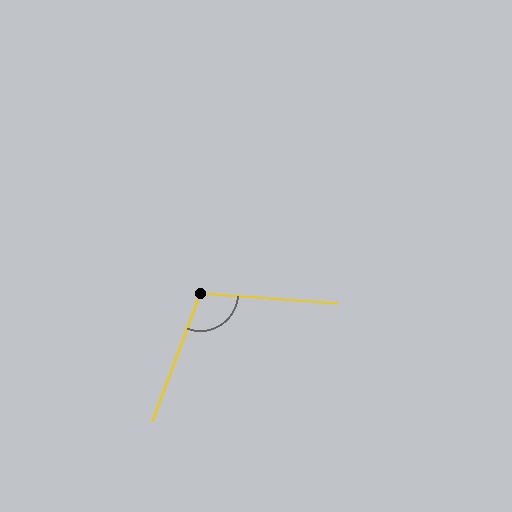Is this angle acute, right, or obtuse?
It is obtuse.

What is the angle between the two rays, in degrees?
Approximately 106 degrees.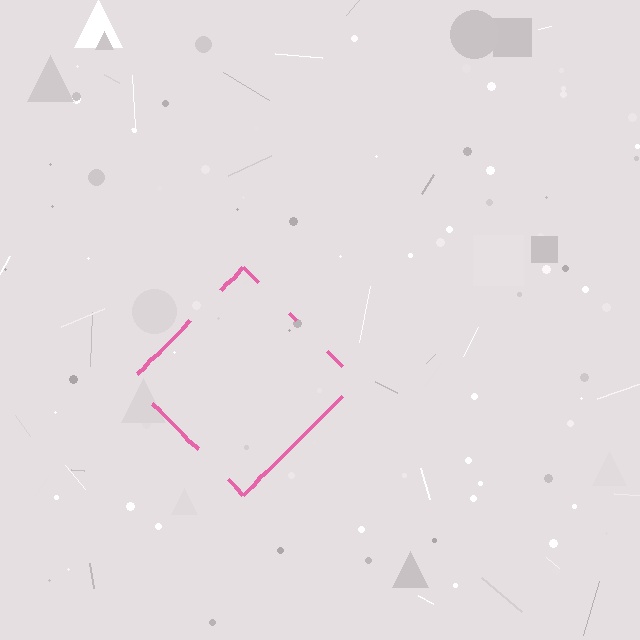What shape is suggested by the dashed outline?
The dashed outline suggests a diamond.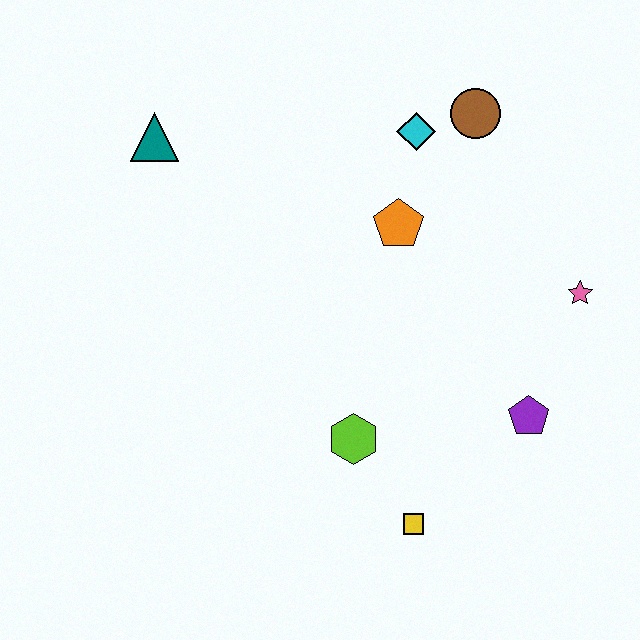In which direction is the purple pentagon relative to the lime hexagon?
The purple pentagon is to the right of the lime hexagon.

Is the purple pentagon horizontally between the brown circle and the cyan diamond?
No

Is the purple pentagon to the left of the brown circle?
No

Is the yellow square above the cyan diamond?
No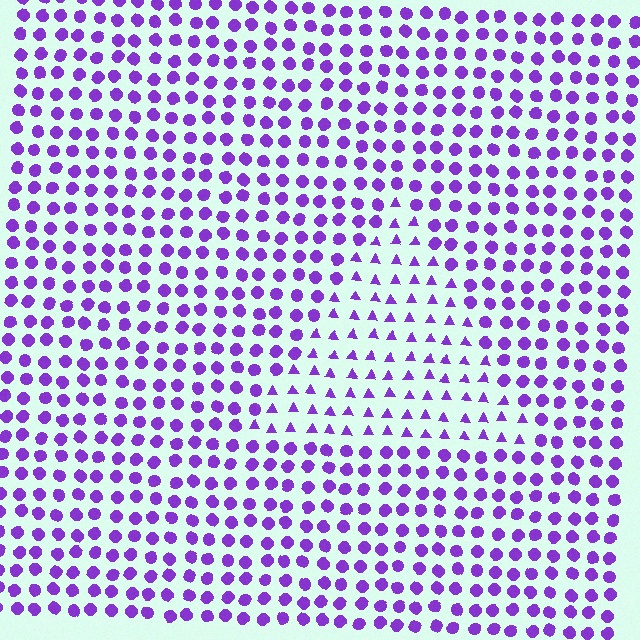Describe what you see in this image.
The image is filled with small purple elements arranged in a uniform grid. A triangle-shaped region contains triangles, while the surrounding area contains circles. The boundary is defined purely by the change in element shape.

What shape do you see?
I see a triangle.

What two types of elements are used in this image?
The image uses triangles inside the triangle region and circles outside it.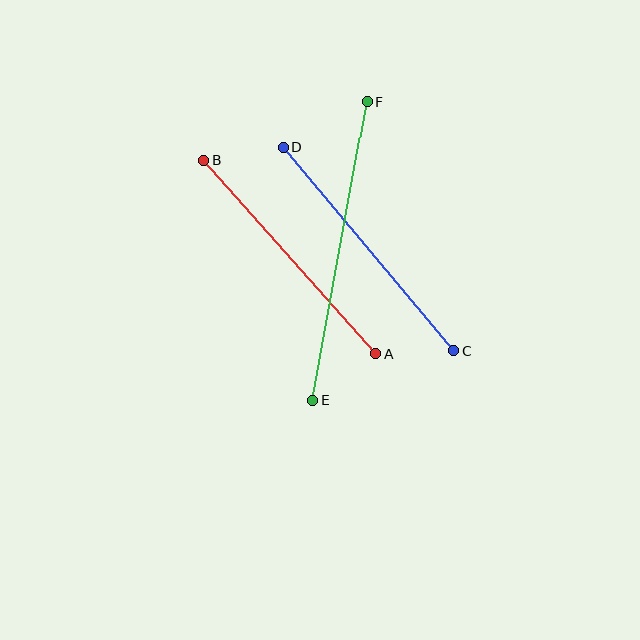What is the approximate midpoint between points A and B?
The midpoint is at approximately (290, 257) pixels.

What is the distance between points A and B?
The distance is approximately 259 pixels.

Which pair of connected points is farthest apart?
Points E and F are farthest apart.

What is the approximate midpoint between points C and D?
The midpoint is at approximately (369, 249) pixels.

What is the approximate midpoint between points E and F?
The midpoint is at approximately (340, 251) pixels.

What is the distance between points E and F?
The distance is approximately 303 pixels.